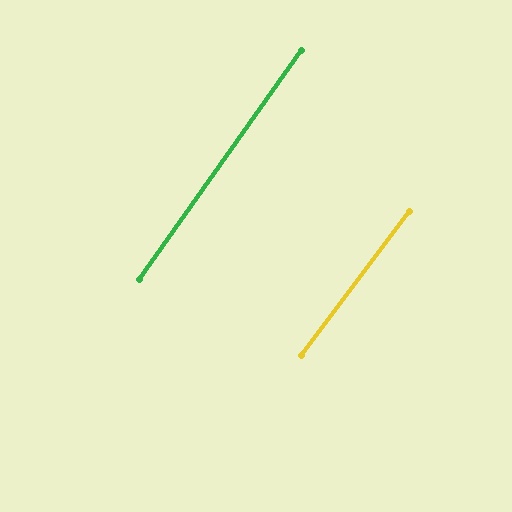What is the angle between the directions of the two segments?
Approximately 2 degrees.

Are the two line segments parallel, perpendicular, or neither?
Parallel — their directions differ by only 1.6°.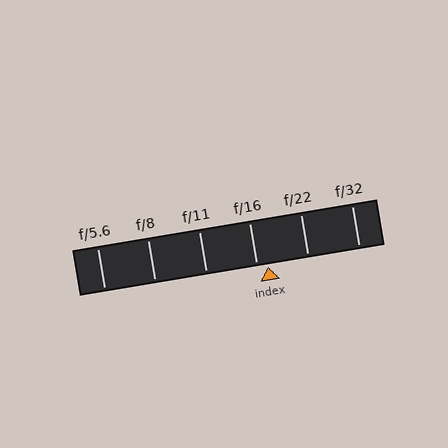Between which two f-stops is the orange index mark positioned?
The index mark is between f/16 and f/22.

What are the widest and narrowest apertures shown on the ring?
The widest aperture shown is f/5.6 and the narrowest is f/32.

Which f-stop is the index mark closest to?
The index mark is closest to f/16.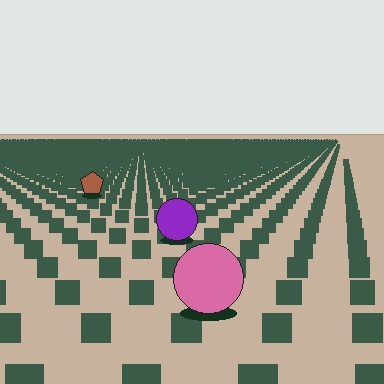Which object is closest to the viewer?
The pink circle is closest. The texture marks near it are larger and more spread out.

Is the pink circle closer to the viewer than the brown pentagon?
Yes. The pink circle is closer — you can tell from the texture gradient: the ground texture is coarser near it.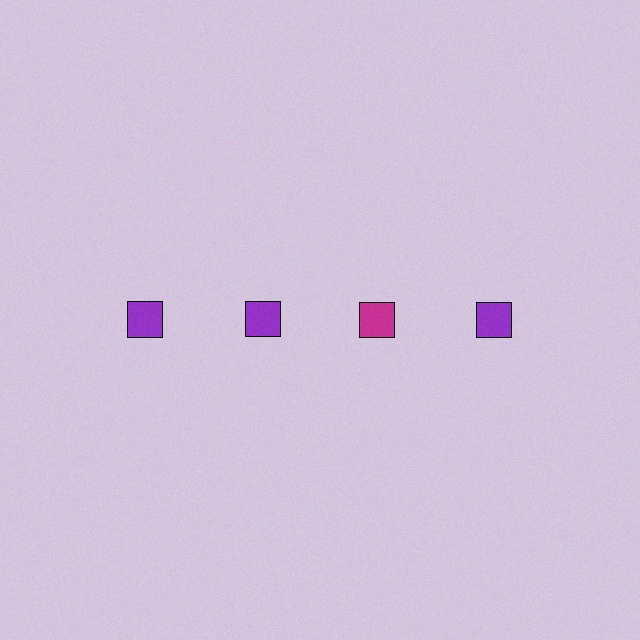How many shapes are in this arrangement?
There are 4 shapes arranged in a grid pattern.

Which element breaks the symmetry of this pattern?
The magenta square in the top row, center column breaks the symmetry. All other shapes are purple squares.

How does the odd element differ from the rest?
It has a different color: magenta instead of purple.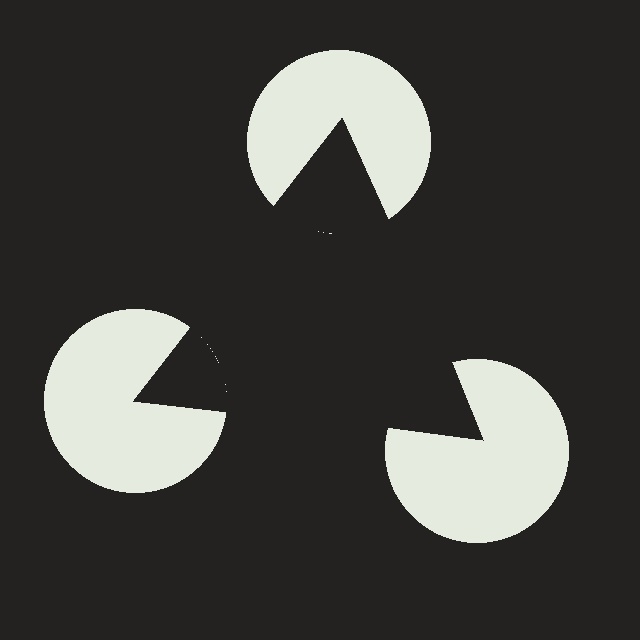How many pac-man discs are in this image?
There are 3 — one at each vertex of the illusory triangle.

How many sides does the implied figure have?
3 sides.